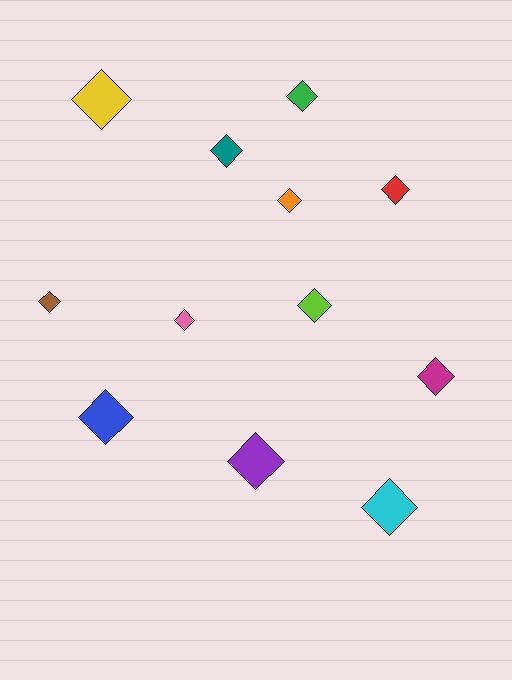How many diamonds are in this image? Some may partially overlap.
There are 12 diamonds.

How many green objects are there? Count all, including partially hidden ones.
There is 1 green object.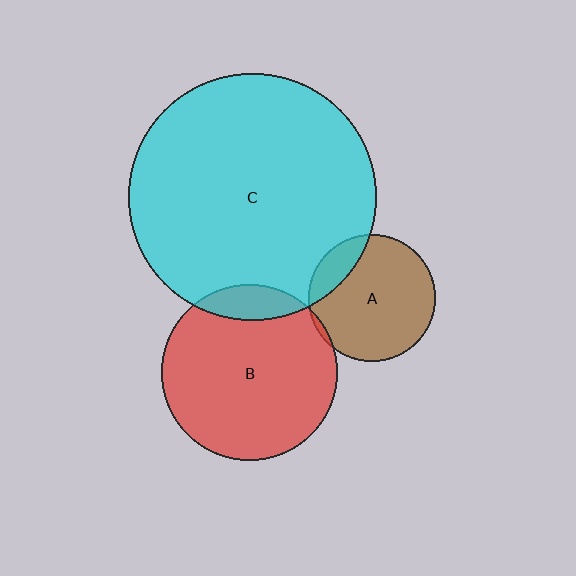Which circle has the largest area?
Circle C (cyan).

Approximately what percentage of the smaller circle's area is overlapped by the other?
Approximately 10%.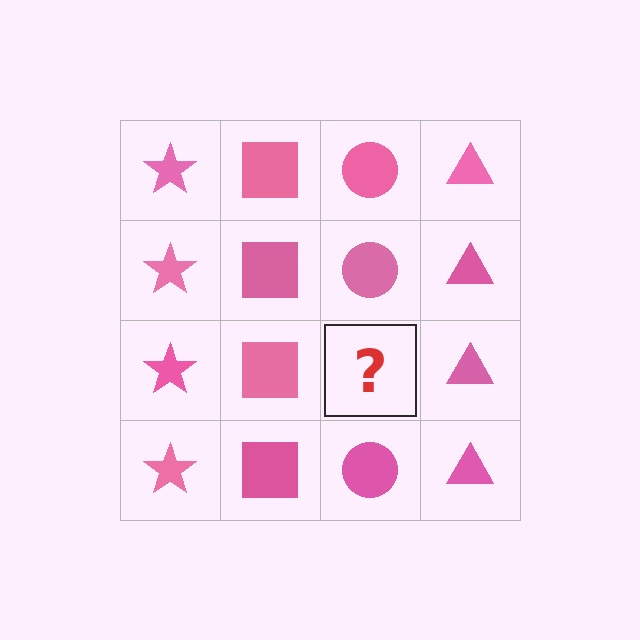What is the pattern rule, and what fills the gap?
The rule is that each column has a consistent shape. The gap should be filled with a pink circle.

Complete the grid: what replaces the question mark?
The question mark should be replaced with a pink circle.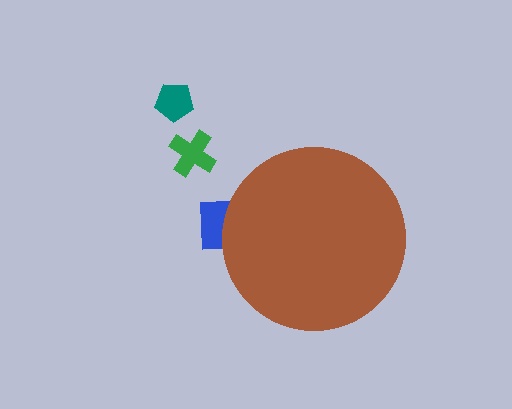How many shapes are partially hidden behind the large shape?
1 shape is partially hidden.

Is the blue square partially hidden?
Yes, the blue square is partially hidden behind the brown circle.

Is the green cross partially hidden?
No, the green cross is fully visible.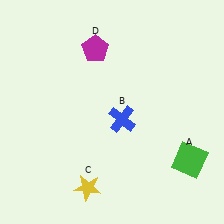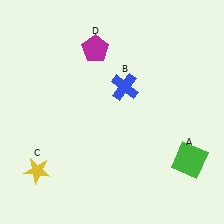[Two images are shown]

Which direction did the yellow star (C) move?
The yellow star (C) moved left.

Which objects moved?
The objects that moved are: the blue cross (B), the yellow star (C).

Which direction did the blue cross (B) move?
The blue cross (B) moved up.